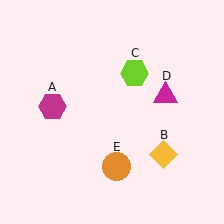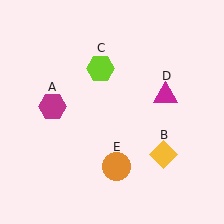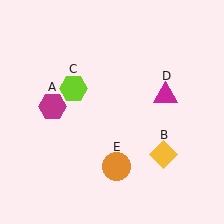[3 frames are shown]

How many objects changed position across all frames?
1 object changed position: lime hexagon (object C).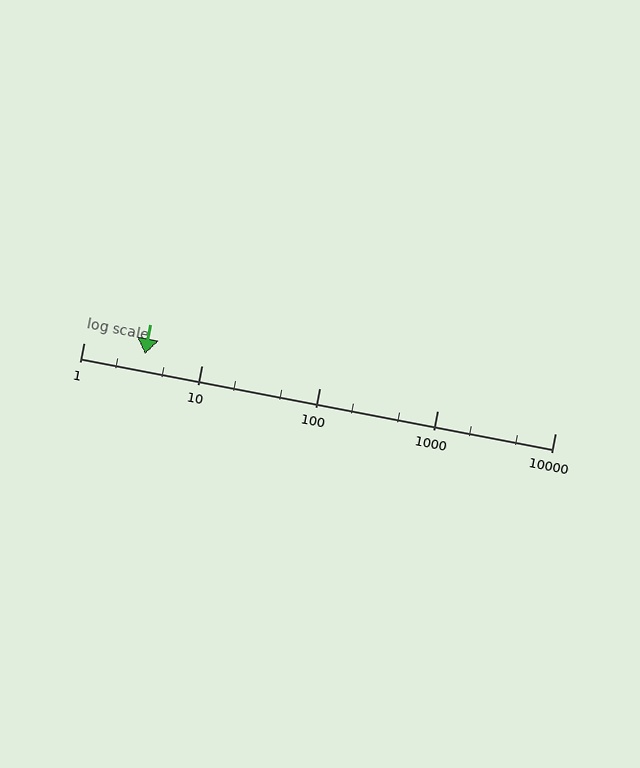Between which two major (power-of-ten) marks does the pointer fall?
The pointer is between 1 and 10.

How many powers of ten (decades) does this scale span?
The scale spans 4 decades, from 1 to 10000.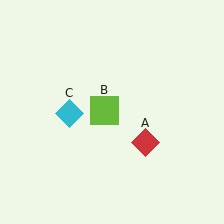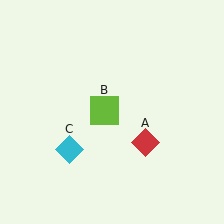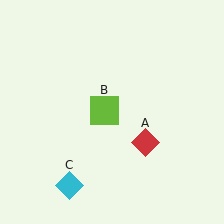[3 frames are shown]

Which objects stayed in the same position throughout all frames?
Red diamond (object A) and lime square (object B) remained stationary.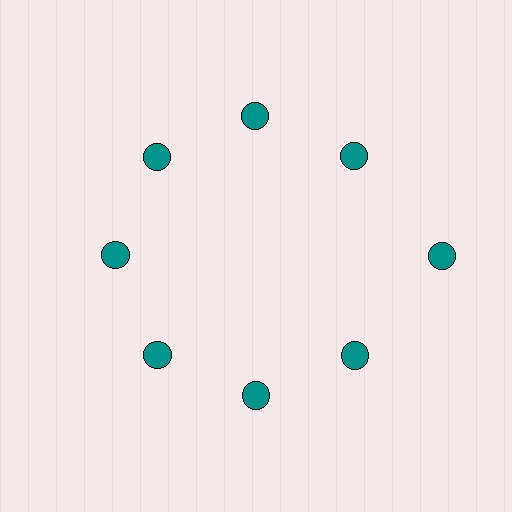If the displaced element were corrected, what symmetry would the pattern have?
It would have 8-fold rotational symmetry — the pattern would map onto itself every 45 degrees.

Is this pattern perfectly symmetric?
No. The 8 teal circles are arranged in a ring, but one element near the 3 o'clock position is pushed outward from the center, breaking the 8-fold rotational symmetry.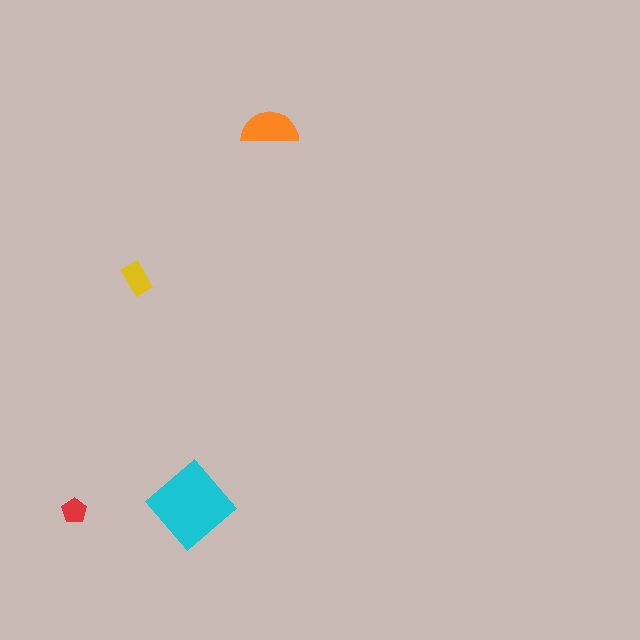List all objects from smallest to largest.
The red pentagon, the yellow rectangle, the orange semicircle, the cyan diamond.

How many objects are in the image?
There are 4 objects in the image.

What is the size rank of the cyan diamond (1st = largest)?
1st.